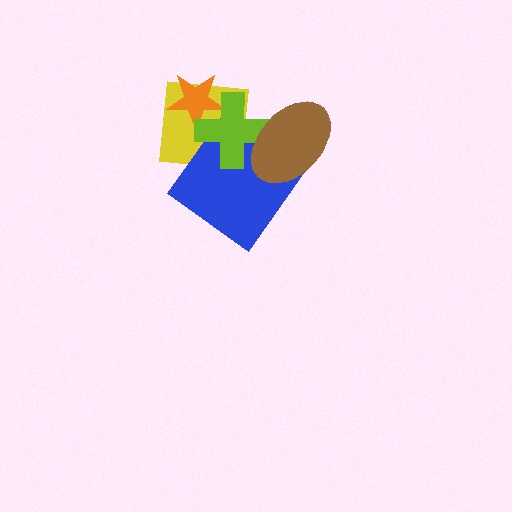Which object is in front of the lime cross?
The brown ellipse is in front of the lime cross.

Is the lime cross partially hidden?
Yes, it is partially covered by another shape.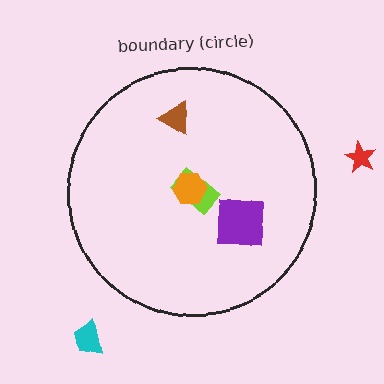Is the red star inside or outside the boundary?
Outside.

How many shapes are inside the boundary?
4 inside, 2 outside.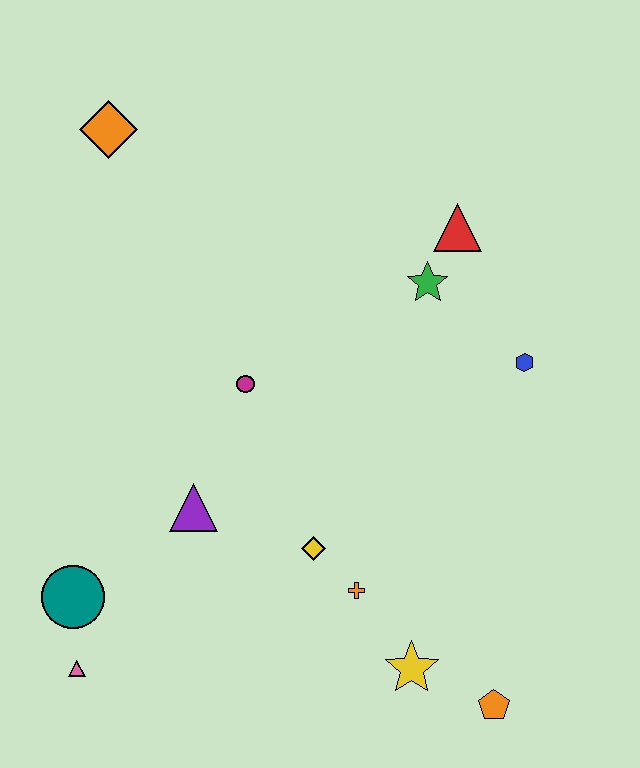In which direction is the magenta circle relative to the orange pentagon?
The magenta circle is above the orange pentagon.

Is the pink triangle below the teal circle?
Yes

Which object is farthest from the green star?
The pink triangle is farthest from the green star.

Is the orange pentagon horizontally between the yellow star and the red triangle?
No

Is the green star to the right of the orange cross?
Yes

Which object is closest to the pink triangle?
The teal circle is closest to the pink triangle.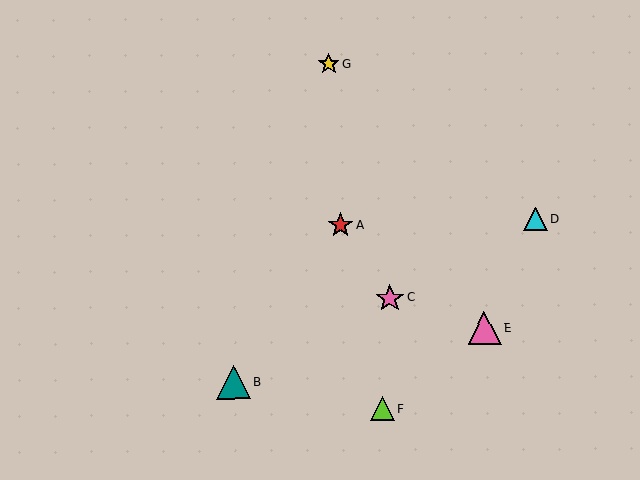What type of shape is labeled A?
Shape A is a red star.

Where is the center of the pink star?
The center of the pink star is at (390, 298).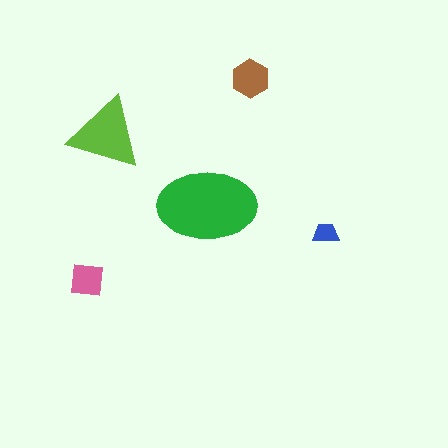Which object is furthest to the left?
The pink square is leftmost.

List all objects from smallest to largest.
The blue trapezoid, the pink square, the brown hexagon, the lime triangle, the green ellipse.